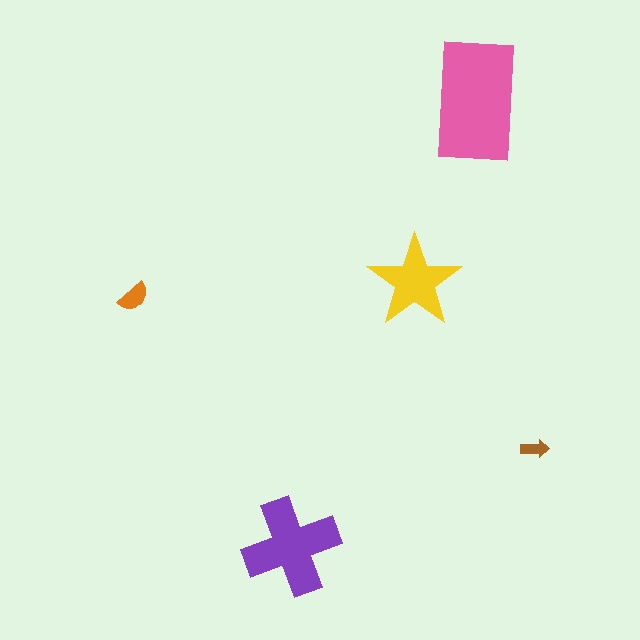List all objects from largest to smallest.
The pink rectangle, the purple cross, the yellow star, the orange semicircle, the brown arrow.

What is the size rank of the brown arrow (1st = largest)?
5th.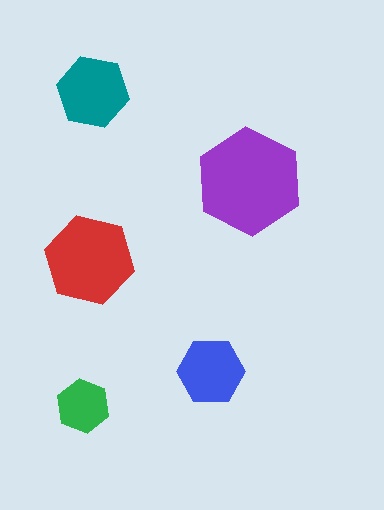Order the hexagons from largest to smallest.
the purple one, the red one, the teal one, the blue one, the green one.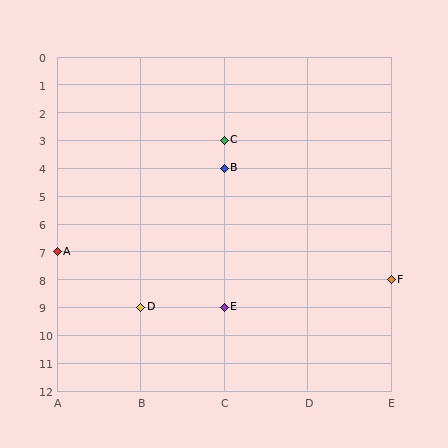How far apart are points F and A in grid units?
Points F and A are 4 columns and 1 row apart (about 4.1 grid units diagonally).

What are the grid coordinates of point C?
Point C is at grid coordinates (C, 3).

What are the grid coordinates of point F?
Point F is at grid coordinates (E, 8).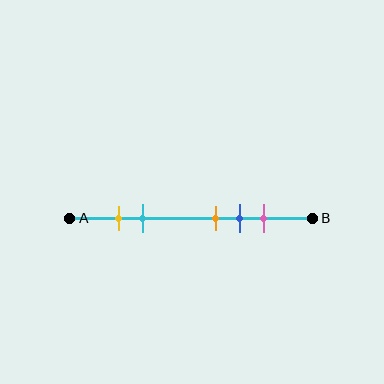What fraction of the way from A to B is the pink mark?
The pink mark is approximately 80% (0.8) of the way from A to B.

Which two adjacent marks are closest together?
The yellow and cyan marks are the closest adjacent pair.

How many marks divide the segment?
There are 5 marks dividing the segment.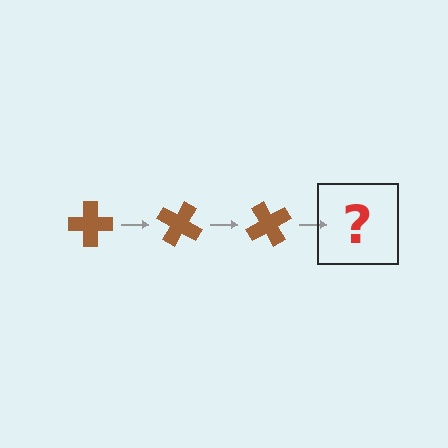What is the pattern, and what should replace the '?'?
The pattern is that the cross rotates 30 degrees each step. The '?' should be a brown cross rotated 90 degrees.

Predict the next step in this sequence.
The next step is a brown cross rotated 90 degrees.